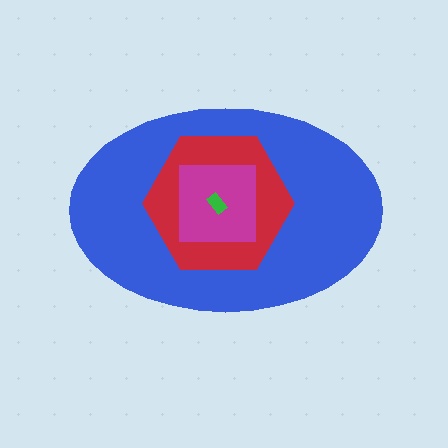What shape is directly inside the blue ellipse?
The red hexagon.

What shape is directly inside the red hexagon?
The magenta square.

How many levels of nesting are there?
4.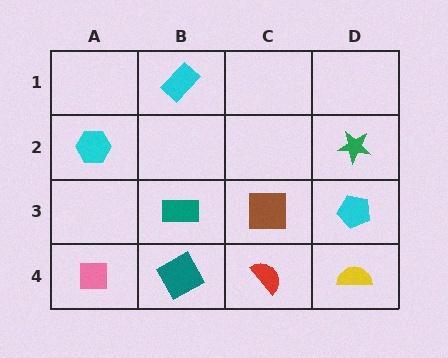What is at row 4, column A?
A pink square.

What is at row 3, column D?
A cyan pentagon.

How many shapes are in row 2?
2 shapes.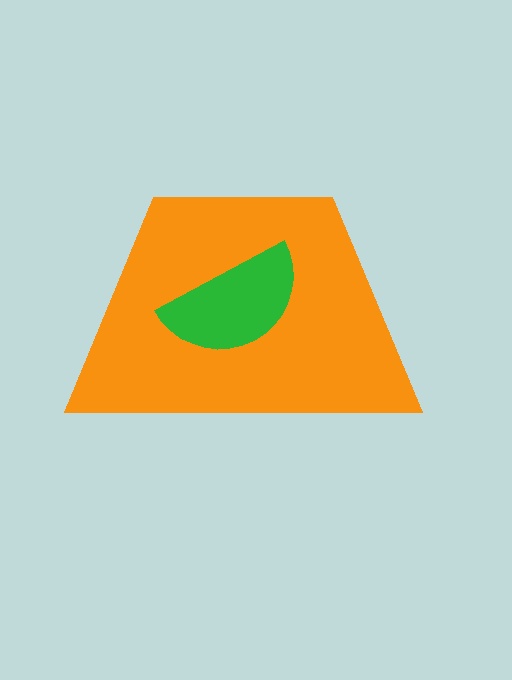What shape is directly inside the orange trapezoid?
The green semicircle.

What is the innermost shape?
The green semicircle.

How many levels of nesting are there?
2.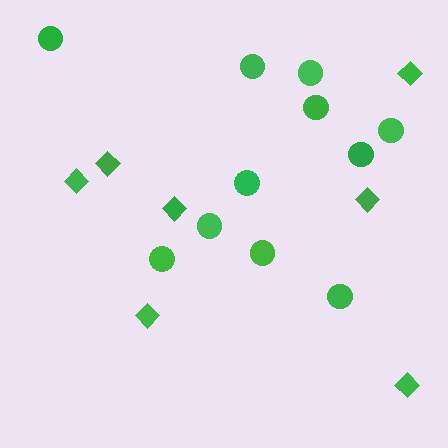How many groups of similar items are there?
There are 2 groups: one group of diamonds (7) and one group of circles (11).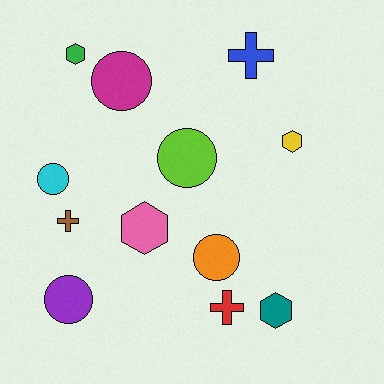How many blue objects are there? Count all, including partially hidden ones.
There is 1 blue object.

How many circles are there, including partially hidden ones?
There are 5 circles.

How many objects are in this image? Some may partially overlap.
There are 12 objects.